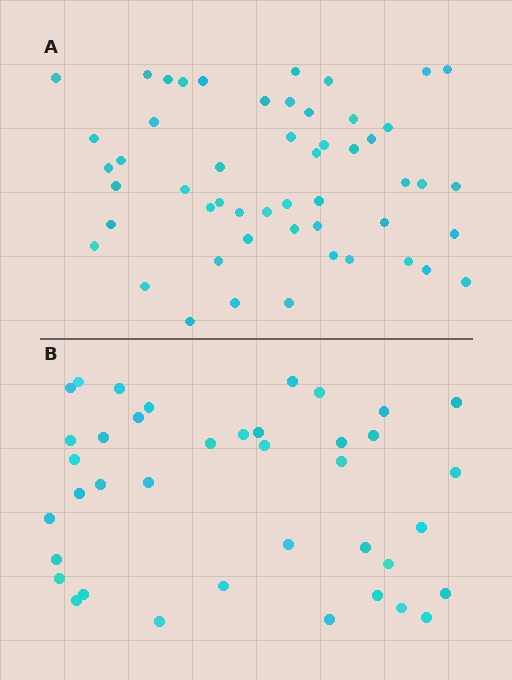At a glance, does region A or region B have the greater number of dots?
Region A (the top region) has more dots.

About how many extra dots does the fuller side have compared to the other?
Region A has approximately 15 more dots than region B.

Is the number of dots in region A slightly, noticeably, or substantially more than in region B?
Region A has noticeably more, but not dramatically so. The ratio is roughly 1.3 to 1.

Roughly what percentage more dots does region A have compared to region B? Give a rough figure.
About 35% more.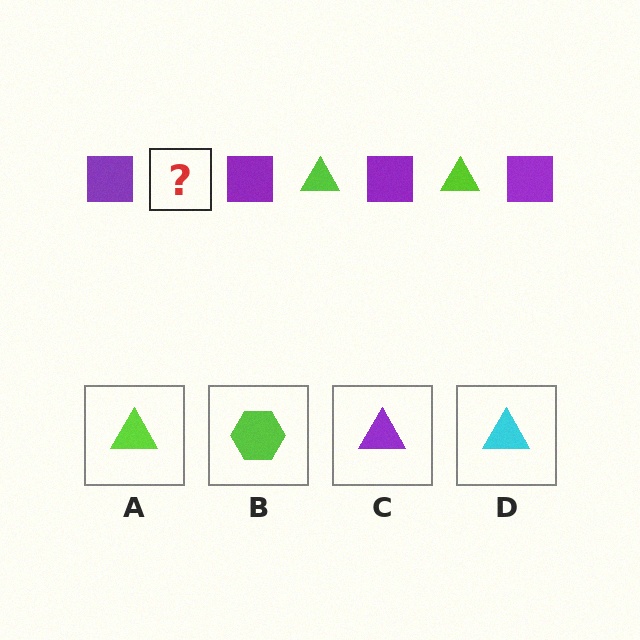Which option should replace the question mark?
Option A.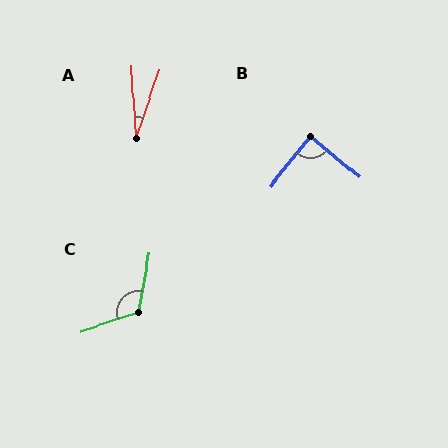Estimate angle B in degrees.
Approximately 89 degrees.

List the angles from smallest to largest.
A (23°), B (89°), C (118°).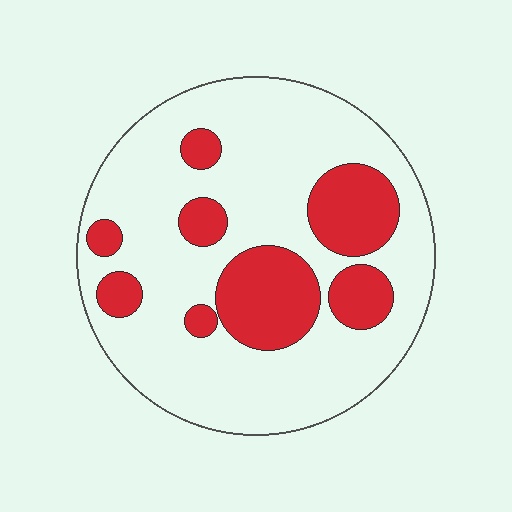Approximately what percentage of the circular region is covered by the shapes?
Approximately 25%.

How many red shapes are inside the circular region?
8.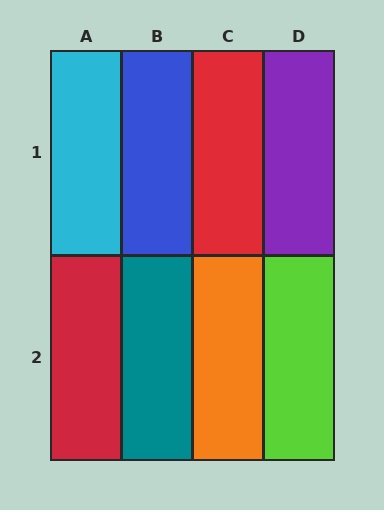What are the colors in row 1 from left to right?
Cyan, blue, red, purple.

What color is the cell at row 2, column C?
Orange.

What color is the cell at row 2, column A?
Red.